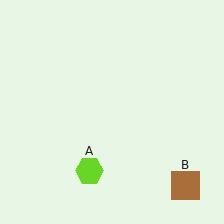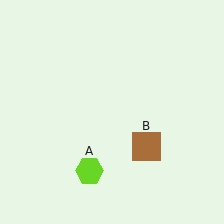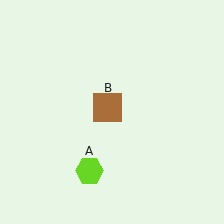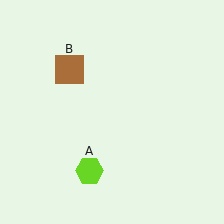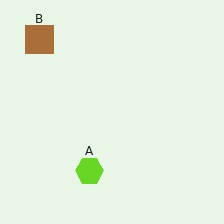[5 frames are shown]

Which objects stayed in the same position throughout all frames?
Lime hexagon (object A) remained stationary.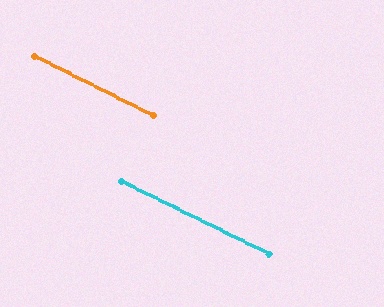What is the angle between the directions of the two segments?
Approximately 0 degrees.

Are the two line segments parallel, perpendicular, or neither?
Parallel — their directions differ by only 0.4°.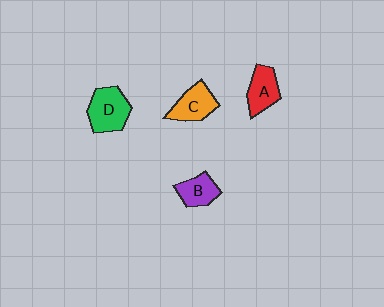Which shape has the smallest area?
Shape B (purple).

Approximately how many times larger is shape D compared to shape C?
Approximately 1.3 times.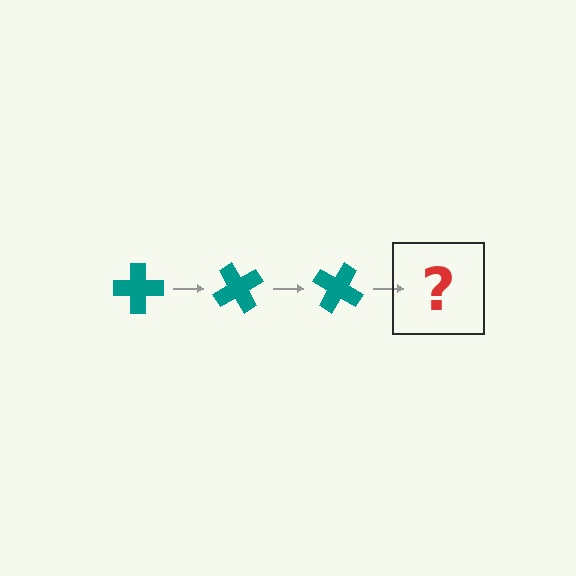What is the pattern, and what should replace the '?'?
The pattern is that the cross rotates 60 degrees each step. The '?' should be a teal cross rotated 180 degrees.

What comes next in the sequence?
The next element should be a teal cross rotated 180 degrees.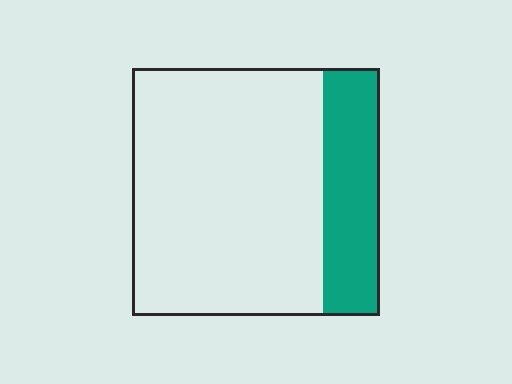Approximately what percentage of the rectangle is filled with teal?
Approximately 25%.